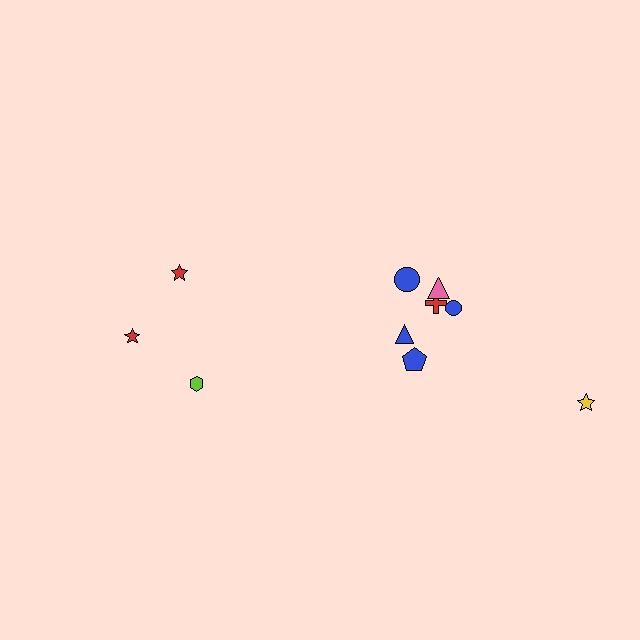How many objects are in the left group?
There are 3 objects.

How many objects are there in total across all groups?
There are 10 objects.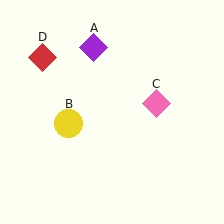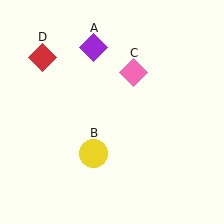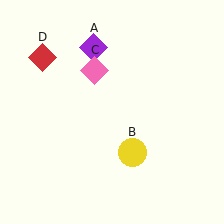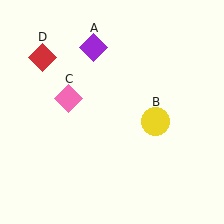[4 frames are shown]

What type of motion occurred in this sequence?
The yellow circle (object B), pink diamond (object C) rotated counterclockwise around the center of the scene.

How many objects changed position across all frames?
2 objects changed position: yellow circle (object B), pink diamond (object C).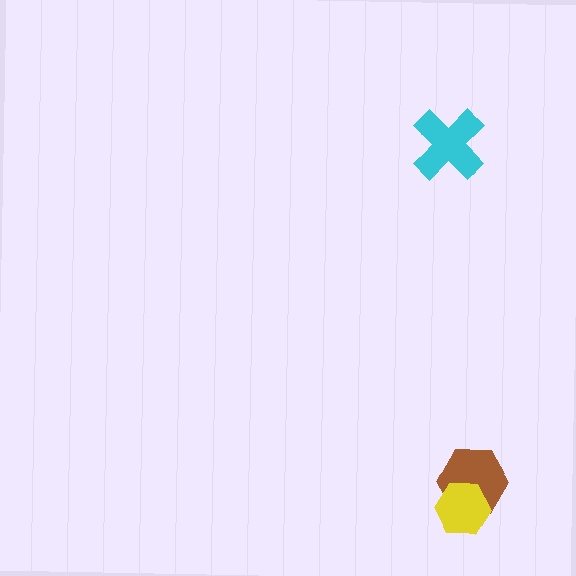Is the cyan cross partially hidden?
No, no other shape covers it.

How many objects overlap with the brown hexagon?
1 object overlaps with the brown hexagon.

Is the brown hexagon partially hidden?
Yes, it is partially covered by another shape.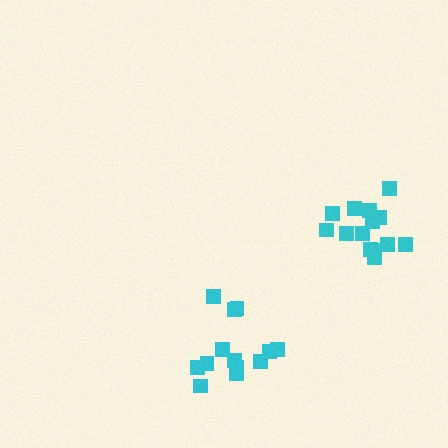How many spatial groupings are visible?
There are 2 spatial groupings.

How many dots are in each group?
Group 1: 14 dots, Group 2: 13 dots (27 total).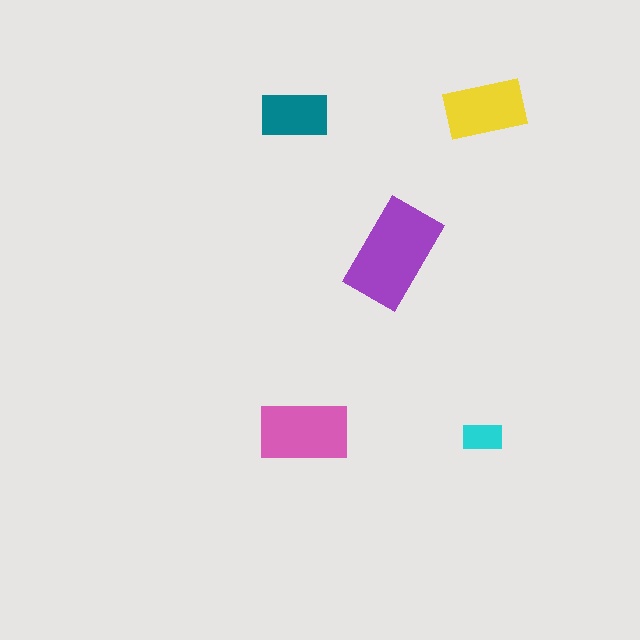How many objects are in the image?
There are 5 objects in the image.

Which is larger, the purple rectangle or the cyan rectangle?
The purple one.